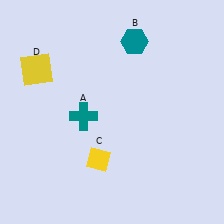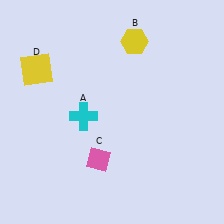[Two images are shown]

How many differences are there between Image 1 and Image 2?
There are 3 differences between the two images.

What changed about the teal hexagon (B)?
In Image 1, B is teal. In Image 2, it changed to yellow.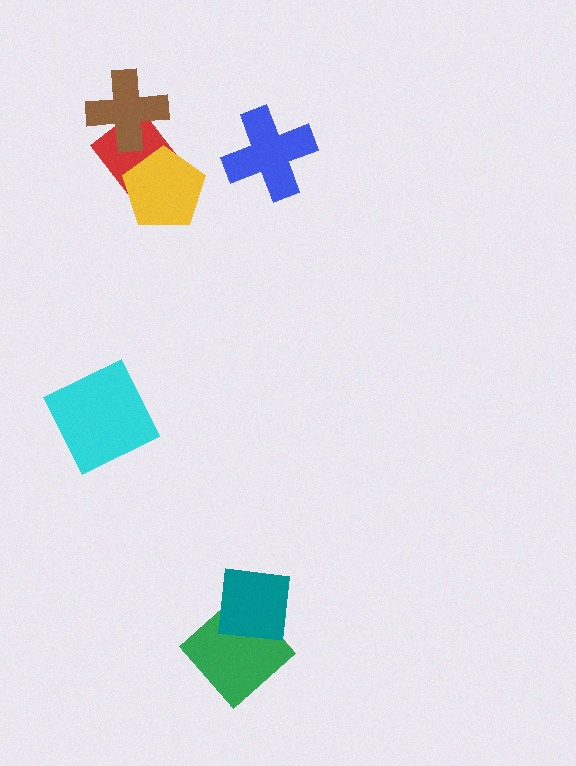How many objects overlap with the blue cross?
0 objects overlap with the blue cross.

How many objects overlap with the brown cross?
1 object overlaps with the brown cross.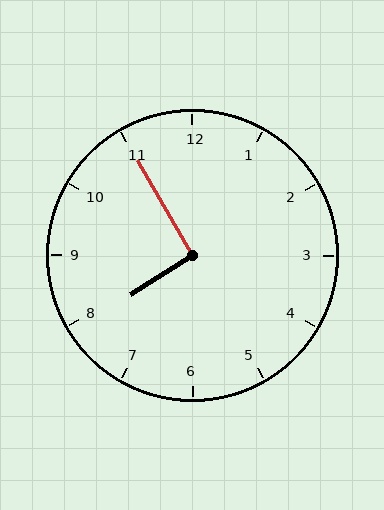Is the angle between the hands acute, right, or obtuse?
It is right.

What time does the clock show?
7:55.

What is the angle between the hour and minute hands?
Approximately 92 degrees.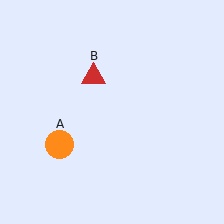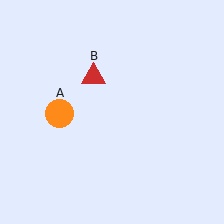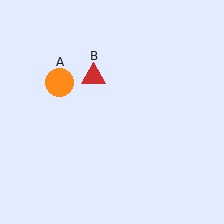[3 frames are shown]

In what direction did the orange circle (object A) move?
The orange circle (object A) moved up.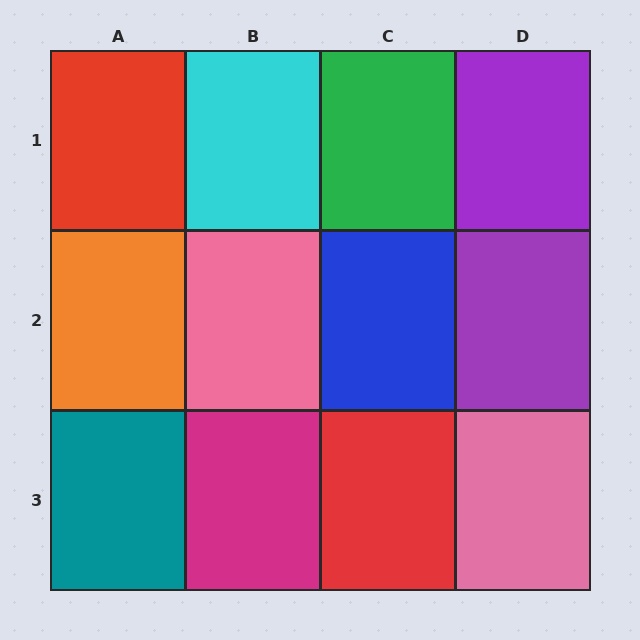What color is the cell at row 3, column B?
Magenta.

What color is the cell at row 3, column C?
Red.